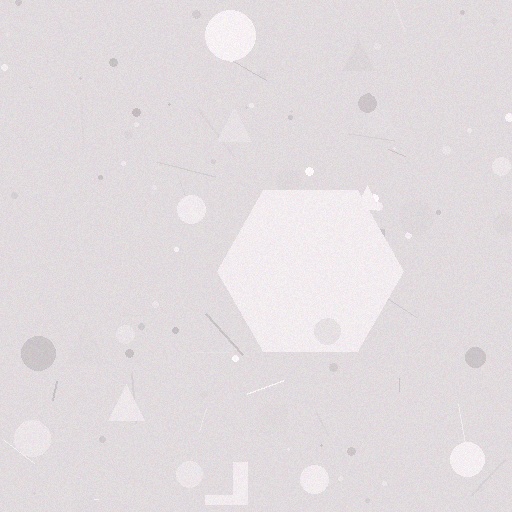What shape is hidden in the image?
A hexagon is hidden in the image.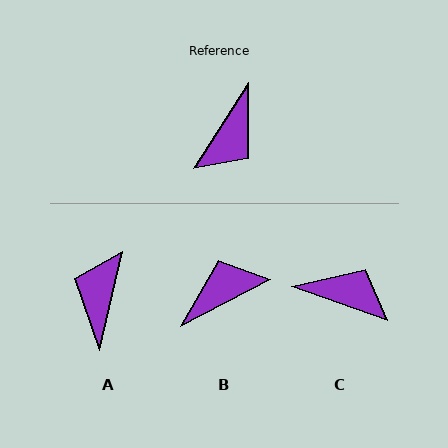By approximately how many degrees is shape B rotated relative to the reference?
Approximately 151 degrees counter-clockwise.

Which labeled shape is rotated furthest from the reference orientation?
A, about 160 degrees away.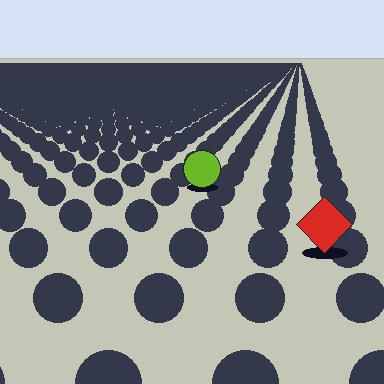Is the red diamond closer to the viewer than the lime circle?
Yes. The red diamond is closer — you can tell from the texture gradient: the ground texture is coarser near it.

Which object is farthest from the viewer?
The lime circle is farthest from the viewer. It appears smaller and the ground texture around it is denser.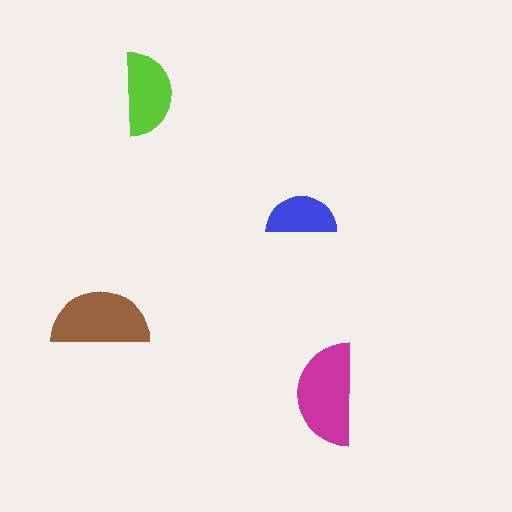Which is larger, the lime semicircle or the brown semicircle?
The brown one.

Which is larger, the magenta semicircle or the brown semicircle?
The magenta one.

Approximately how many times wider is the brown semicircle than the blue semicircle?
About 1.5 times wider.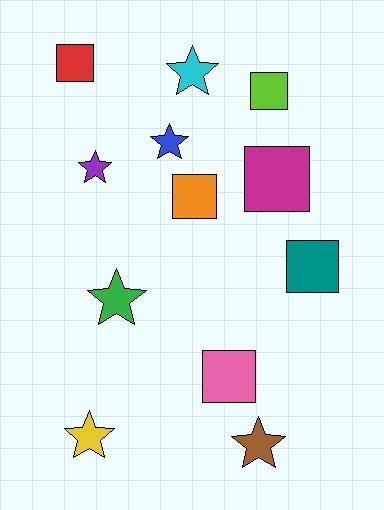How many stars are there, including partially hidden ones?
There are 6 stars.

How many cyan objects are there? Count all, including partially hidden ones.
There is 1 cyan object.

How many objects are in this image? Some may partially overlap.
There are 12 objects.